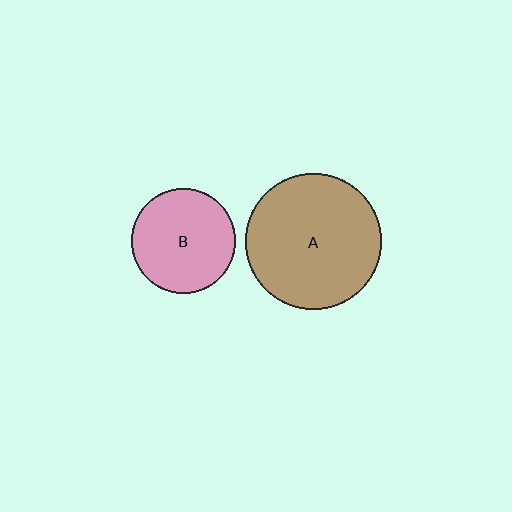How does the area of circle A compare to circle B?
Approximately 1.7 times.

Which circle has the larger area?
Circle A (brown).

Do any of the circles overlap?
No, none of the circles overlap.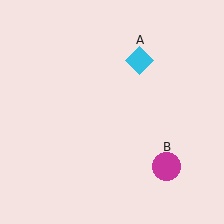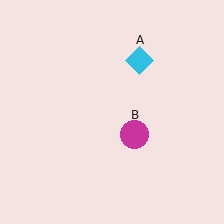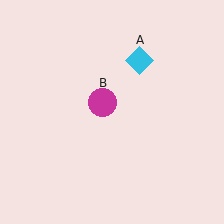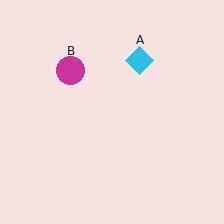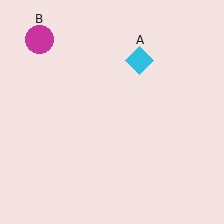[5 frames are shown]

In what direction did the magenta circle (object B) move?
The magenta circle (object B) moved up and to the left.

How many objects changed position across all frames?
1 object changed position: magenta circle (object B).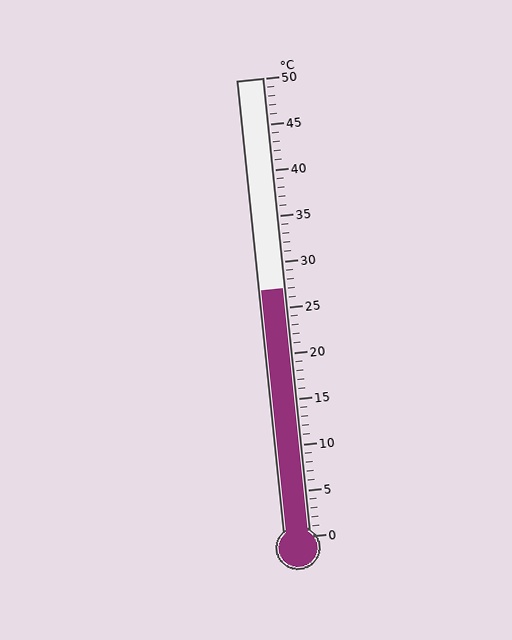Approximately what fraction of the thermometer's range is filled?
The thermometer is filled to approximately 55% of its range.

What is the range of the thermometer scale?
The thermometer scale ranges from 0°C to 50°C.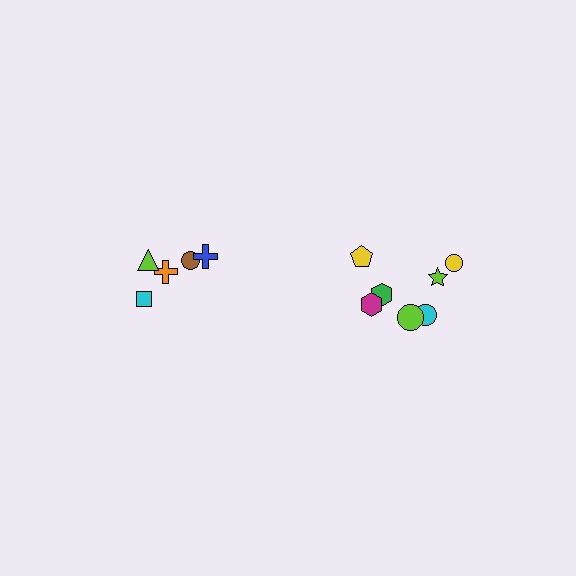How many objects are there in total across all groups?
There are 12 objects.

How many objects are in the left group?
There are 5 objects.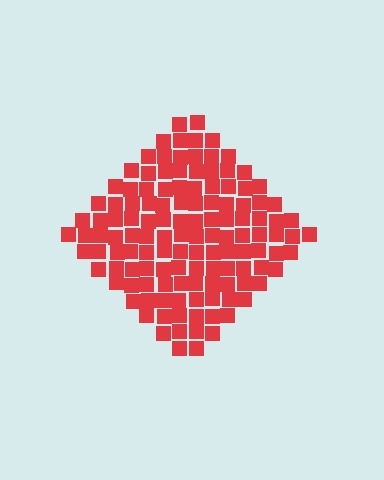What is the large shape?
The large shape is a diamond.